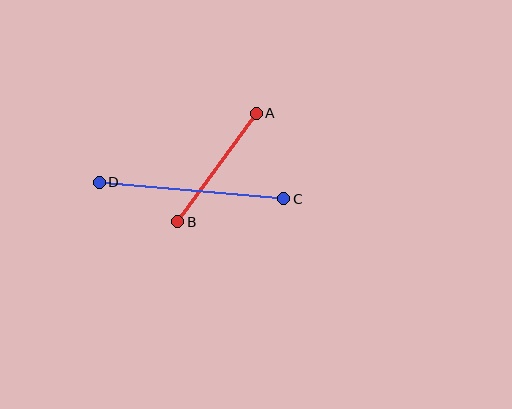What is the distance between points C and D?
The distance is approximately 185 pixels.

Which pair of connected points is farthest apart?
Points C and D are farthest apart.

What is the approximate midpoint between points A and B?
The midpoint is at approximately (217, 167) pixels.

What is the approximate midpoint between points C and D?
The midpoint is at approximately (191, 191) pixels.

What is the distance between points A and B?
The distance is approximately 134 pixels.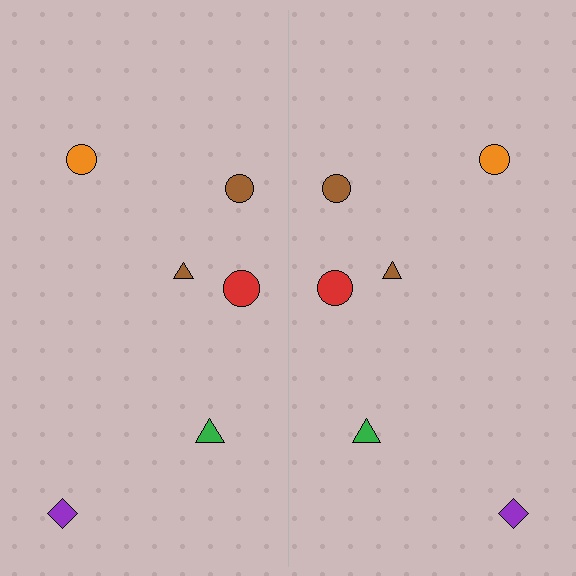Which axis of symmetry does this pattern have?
The pattern has a vertical axis of symmetry running through the center of the image.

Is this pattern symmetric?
Yes, this pattern has bilateral (reflection) symmetry.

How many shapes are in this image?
There are 12 shapes in this image.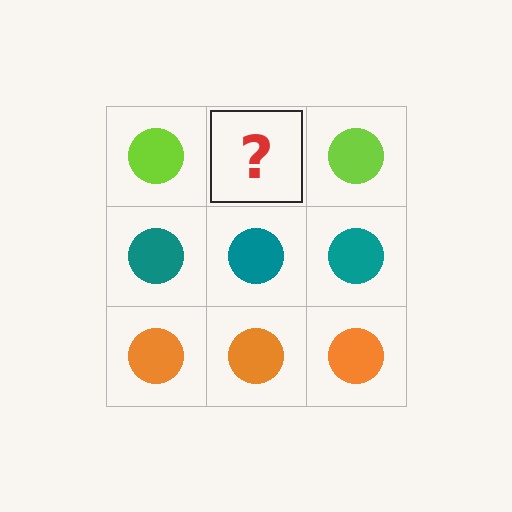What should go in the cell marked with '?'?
The missing cell should contain a lime circle.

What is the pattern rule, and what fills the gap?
The rule is that each row has a consistent color. The gap should be filled with a lime circle.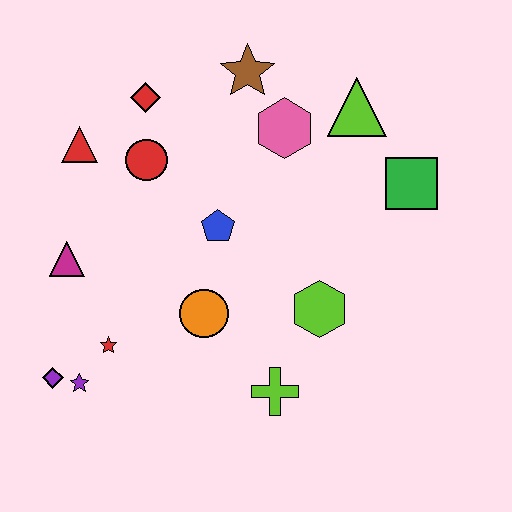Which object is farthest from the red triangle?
The green square is farthest from the red triangle.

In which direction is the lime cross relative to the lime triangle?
The lime cross is below the lime triangle.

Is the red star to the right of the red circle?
No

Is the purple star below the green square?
Yes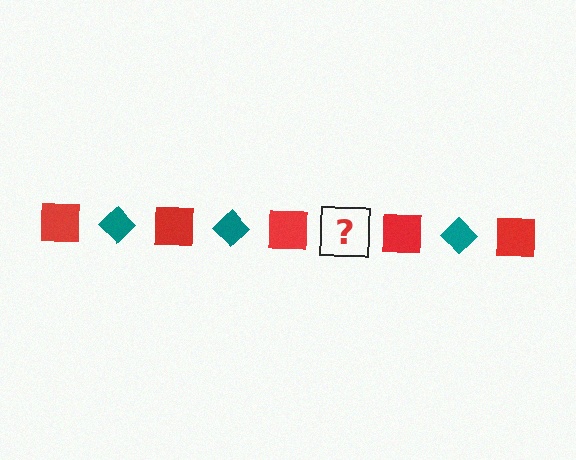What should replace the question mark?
The question mark should be replaced with a teal diamond.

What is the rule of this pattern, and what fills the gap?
The rule is that the pattern alternates between red square and teal diamond. The gap should be filled with a teal diamond.